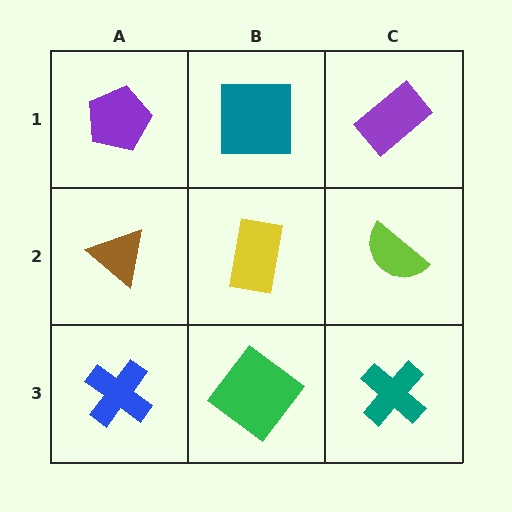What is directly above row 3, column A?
A brown triangle.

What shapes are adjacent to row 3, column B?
A yellow rectangle (row 2, column B), a blue cross (row 3, column A), a teal cross (row 3, column C).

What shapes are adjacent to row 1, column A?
A brown triangle (row 2, column A), a teal square (row 1, column B).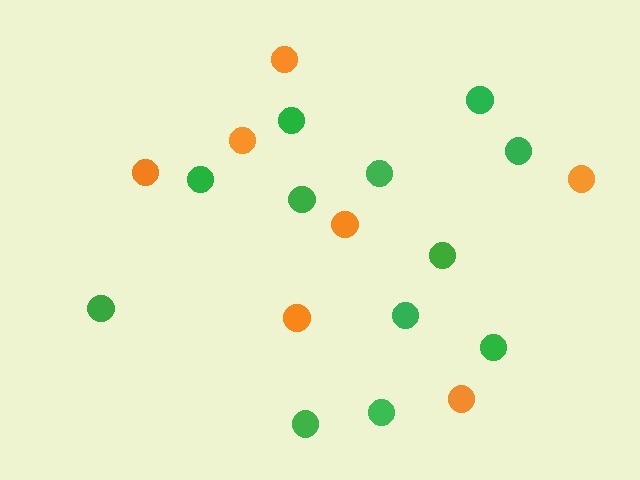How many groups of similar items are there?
There are 2 groups: one group of orange circles (7) and one group of green circles (12).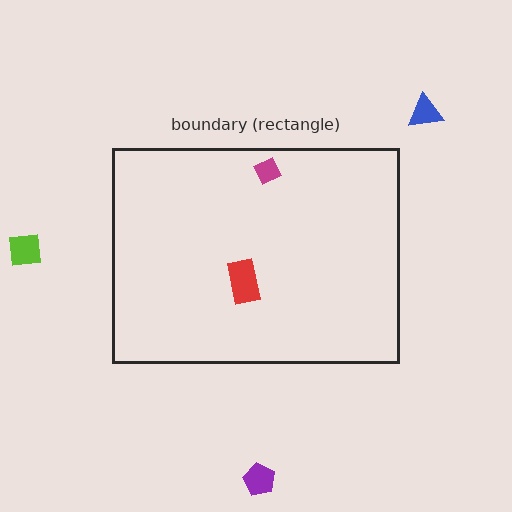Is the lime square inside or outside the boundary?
Outside.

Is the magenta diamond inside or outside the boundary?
Inside.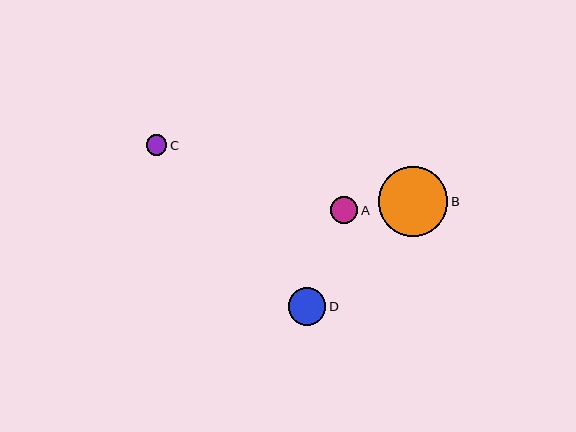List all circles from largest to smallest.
From largest to smallest: B, D, A, C.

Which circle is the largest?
Circle B is the largest with a size of approximately 70 pixels.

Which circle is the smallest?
Circle C is the smallest with a size of approximately 20 pixels.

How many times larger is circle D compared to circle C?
Circle D is approximately 1.8 times the size of circle C.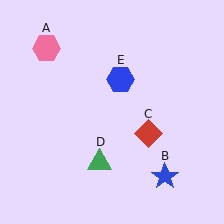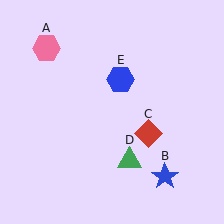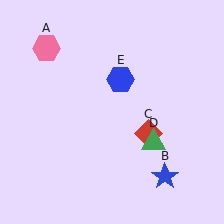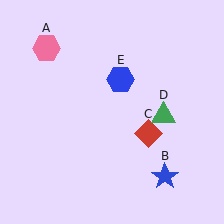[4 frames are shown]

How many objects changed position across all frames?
1 object changed position: green triangle (object D).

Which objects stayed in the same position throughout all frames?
Pink hexagon (object A) and blue star (object B) and red diamond (object C) and blue hexagon (object E) remained stationary.